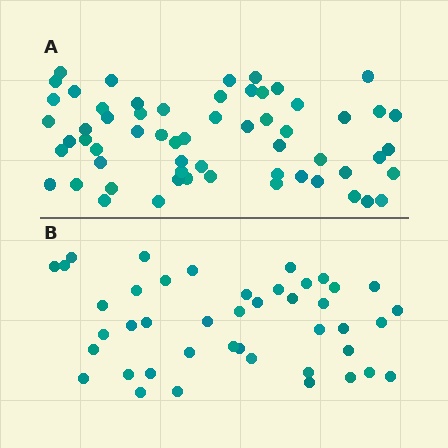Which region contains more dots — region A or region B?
Region A (the top region) has more dots.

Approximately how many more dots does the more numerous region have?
Region A has approximately 15 more dots than region B.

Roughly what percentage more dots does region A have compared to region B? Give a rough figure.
About 40% more.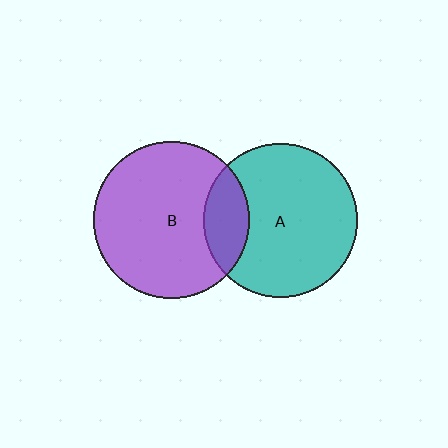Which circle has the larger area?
Circle B (purple).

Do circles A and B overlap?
Yes.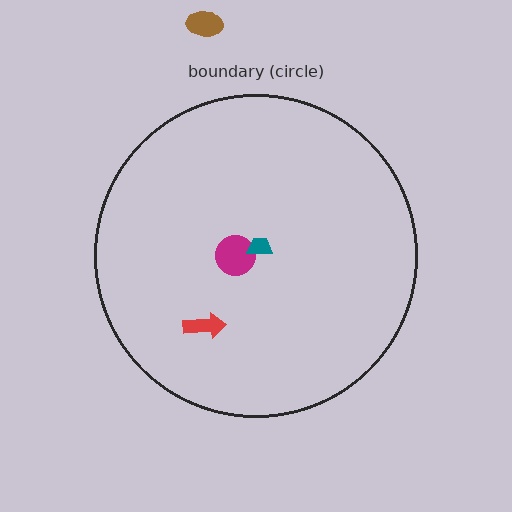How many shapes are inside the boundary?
3 inside, 1 outside.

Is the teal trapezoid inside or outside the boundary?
Inside.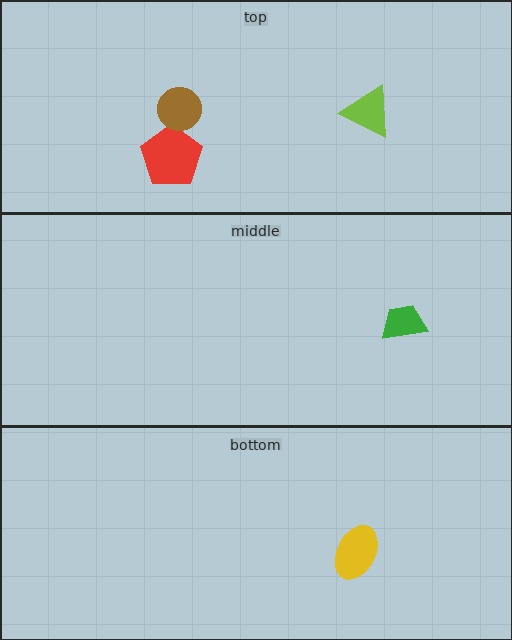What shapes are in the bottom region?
The yellow ellipse.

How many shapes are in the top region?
3.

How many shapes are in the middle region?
1.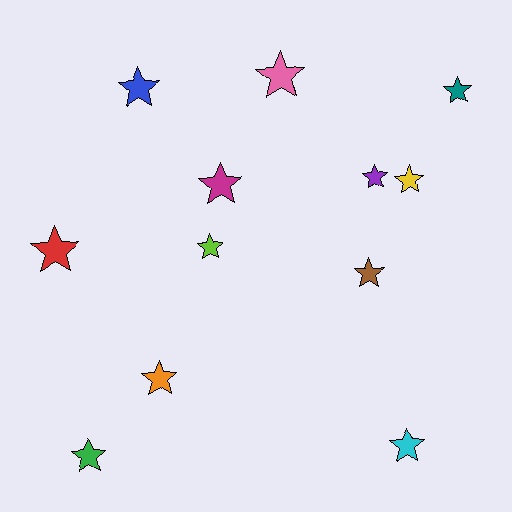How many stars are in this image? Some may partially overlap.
There are 12 stars.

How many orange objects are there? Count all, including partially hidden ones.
There is 1 orange object.